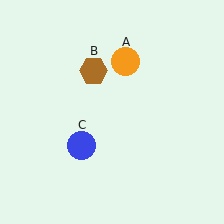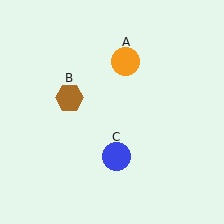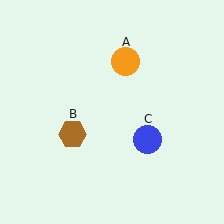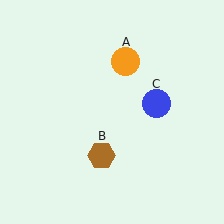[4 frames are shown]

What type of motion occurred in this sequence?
The brown hexagon (object B), blue circle (object C) rotated counterclockwise around the center of the scene.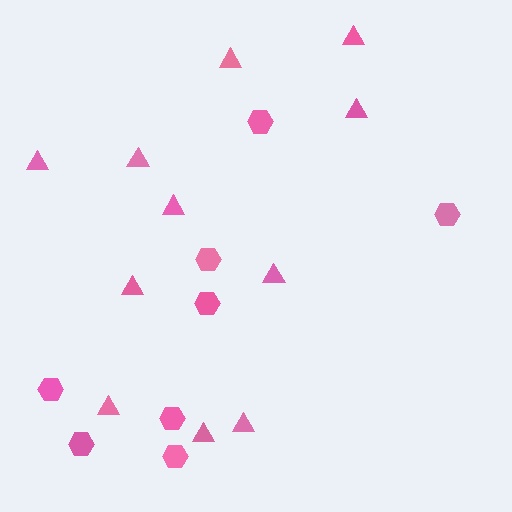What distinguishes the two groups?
There are 2 groups: one group of hexagons (8) and one group of triangles (11).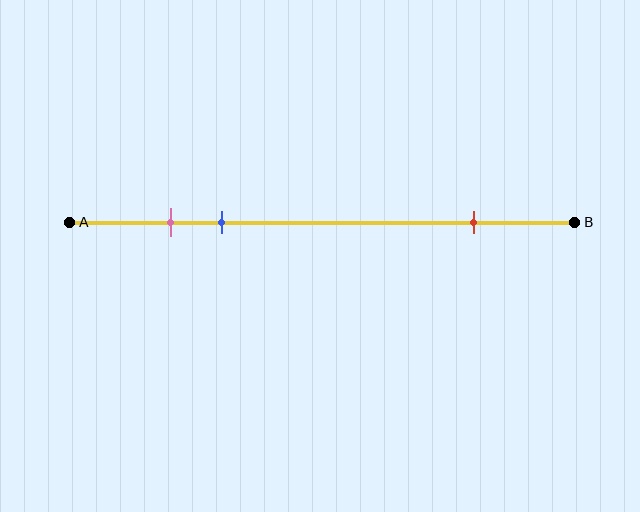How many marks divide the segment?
There are 3 marks dividing the segment.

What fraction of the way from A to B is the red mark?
The red mark is approximately 80% (0.8) of the way from A to B.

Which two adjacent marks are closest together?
The pink and blue marks are the closest adjacent pair.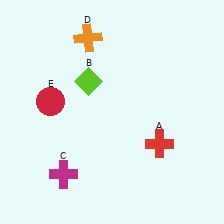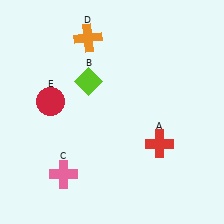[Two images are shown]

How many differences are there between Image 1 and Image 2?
There is 1 difference between the two images.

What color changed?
The cross (C) changed from magenta in Image 1 to pink in Image 2.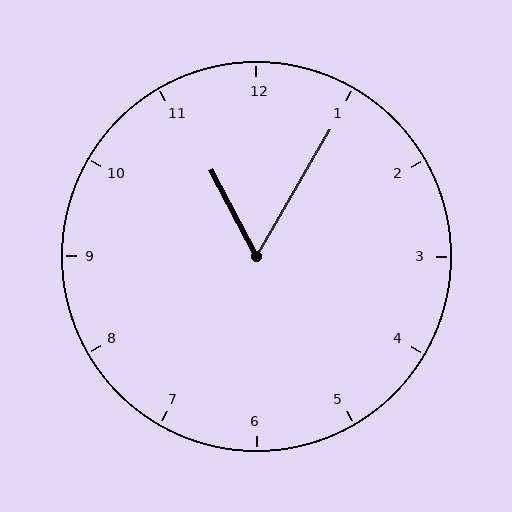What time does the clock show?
11:05.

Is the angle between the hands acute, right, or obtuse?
It is acute.